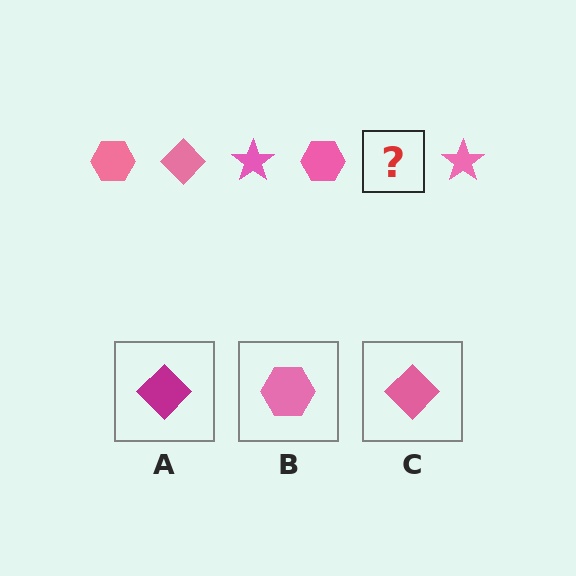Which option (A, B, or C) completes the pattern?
C.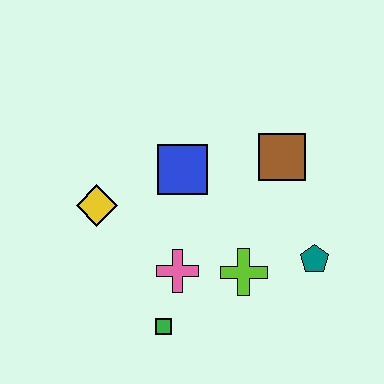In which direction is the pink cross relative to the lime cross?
The pink cross is to the left of the lime cross.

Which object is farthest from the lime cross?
The yellow diamond is farthest from the lime cross.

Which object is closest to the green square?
The pink cross is closest to the green square.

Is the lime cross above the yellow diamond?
No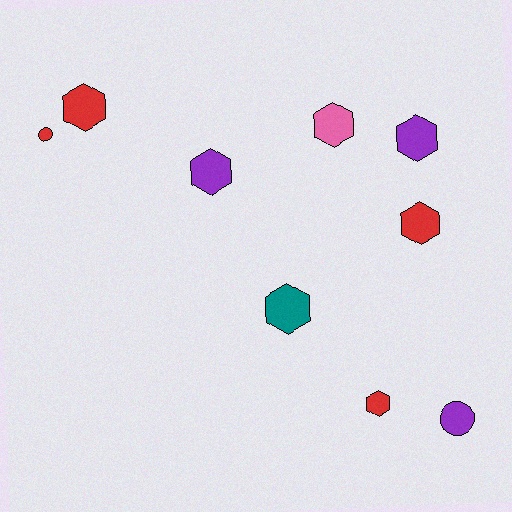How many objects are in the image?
There are 9 objects.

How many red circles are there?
There is 1 red circle.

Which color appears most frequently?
Red, with 4 objects.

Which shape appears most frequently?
Hexagon, with 7 objects.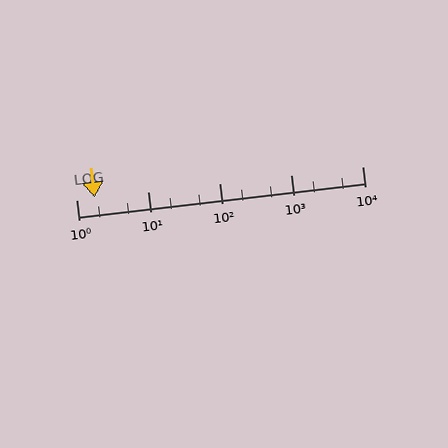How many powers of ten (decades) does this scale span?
The scale spans 4 decades, from 1 to 10000.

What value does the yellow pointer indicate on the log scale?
The pointer indicates approximately 1.8.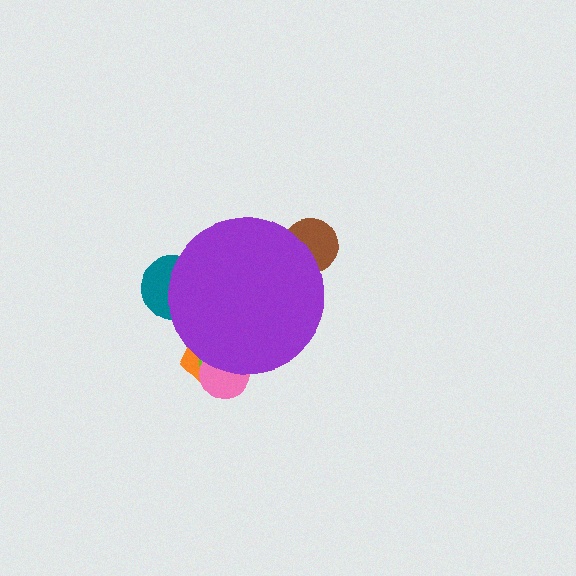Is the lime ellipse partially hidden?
Yes, the lime ellipse is partially hidden behind the purple circle.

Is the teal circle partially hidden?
Yes, the teal circle is partially hidden behind the purple circle.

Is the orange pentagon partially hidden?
Yes, the orange pentagon is partially hidden behind the purple circle.